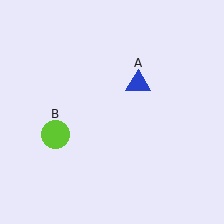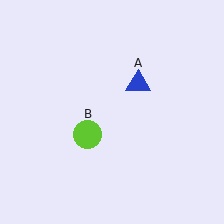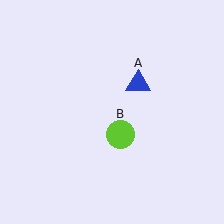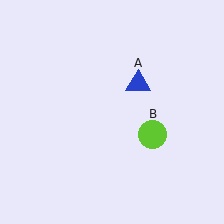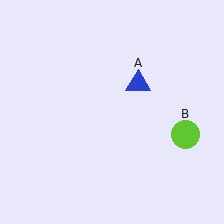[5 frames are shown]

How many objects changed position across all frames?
1 object changed position: lime circle (object B).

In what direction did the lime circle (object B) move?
The lime circle (object B) moved right.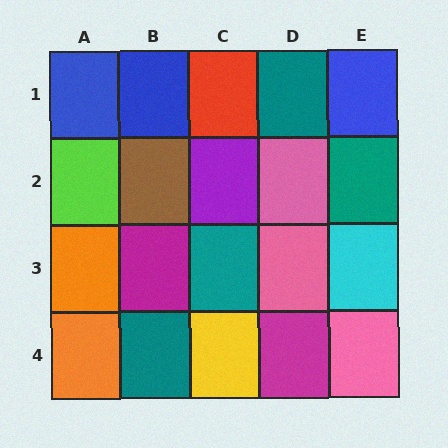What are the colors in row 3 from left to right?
Orange, magenta, teal, pink, cyan.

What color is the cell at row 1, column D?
Teal.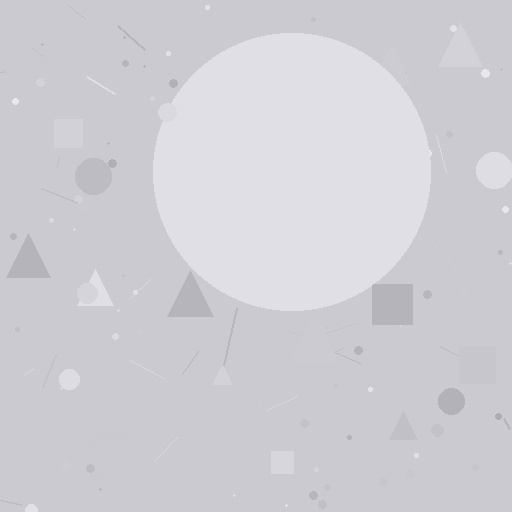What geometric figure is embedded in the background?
A circle is embedded in the background.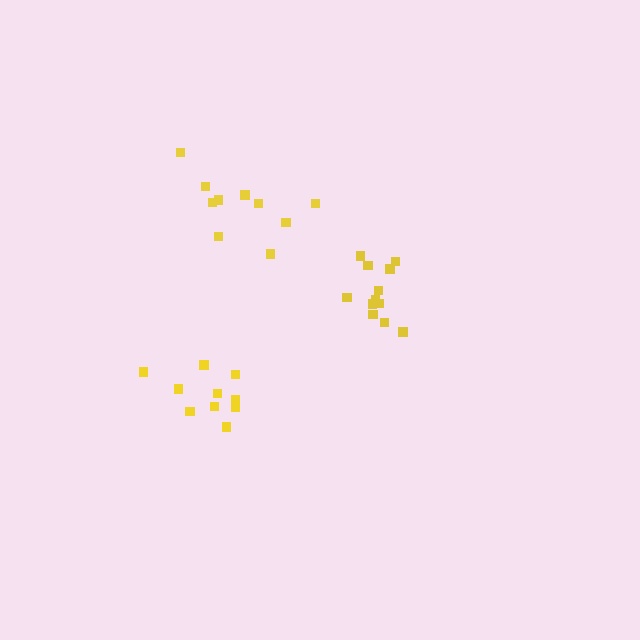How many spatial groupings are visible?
There are 3 spatial groupings.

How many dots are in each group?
Group 1: 10 dots, Group 2: 12 dots, Group 3: 10 dots (32 total).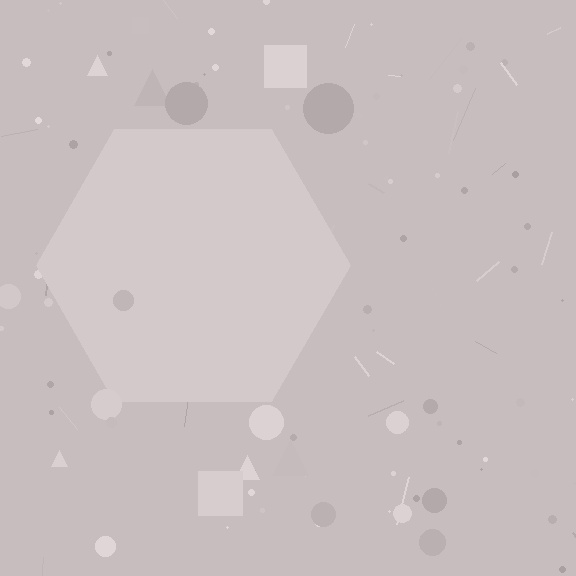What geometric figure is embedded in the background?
A hexagon is embedded in the background.